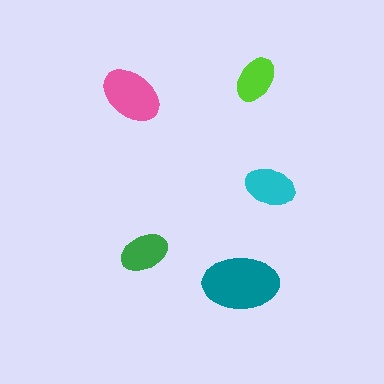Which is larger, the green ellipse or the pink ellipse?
The pink one.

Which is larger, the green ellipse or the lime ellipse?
The green one.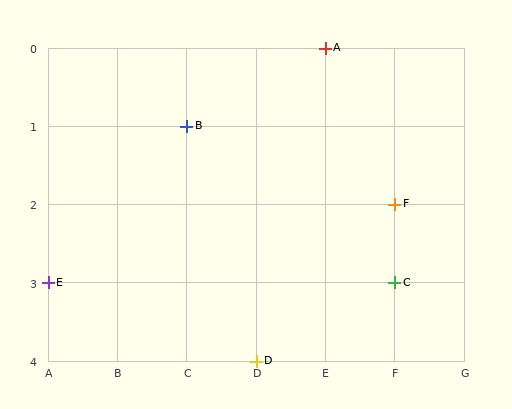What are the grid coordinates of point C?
Point C is at grid coordinates (F, 3).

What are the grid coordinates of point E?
Point E is at grid coordinates (A, 3).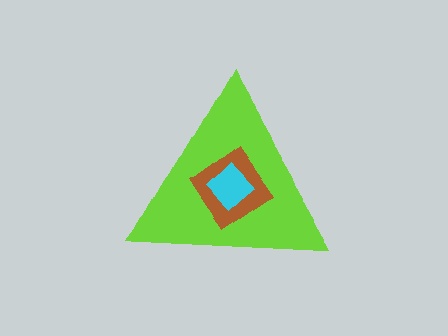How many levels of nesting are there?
3.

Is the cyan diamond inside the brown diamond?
Yes.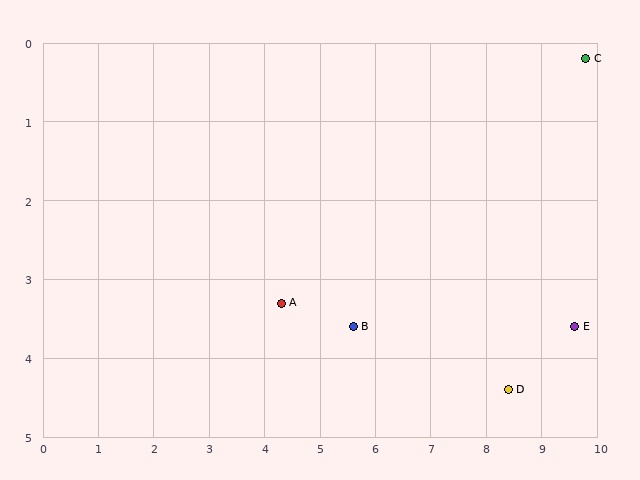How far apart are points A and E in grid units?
Points A and E are about 5.3 grid units apart.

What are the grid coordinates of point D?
Point D is at approximately (8.4, 4.4).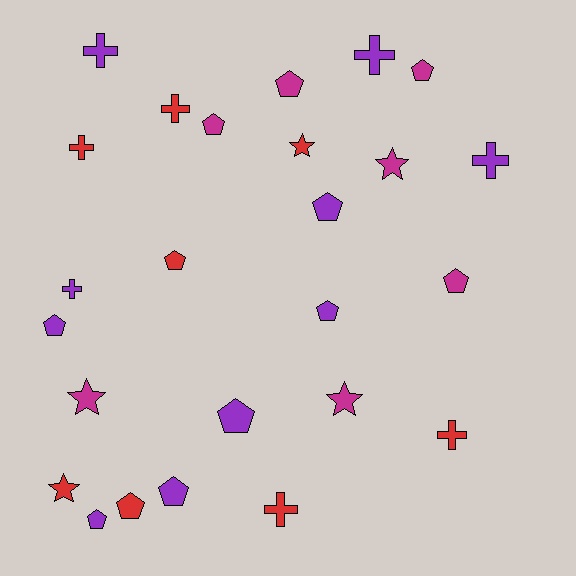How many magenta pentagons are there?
There are 4 magenta pentagons.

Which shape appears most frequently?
Pentagon, with 12 objects.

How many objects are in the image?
There are 25 objects.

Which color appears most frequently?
Purple, with 10 objects.